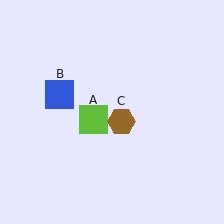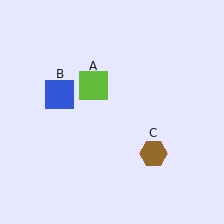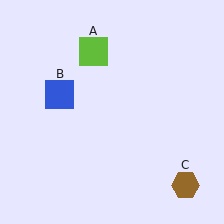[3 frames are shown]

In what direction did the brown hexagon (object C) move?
The brown hexagon (object C) moved down and to the right.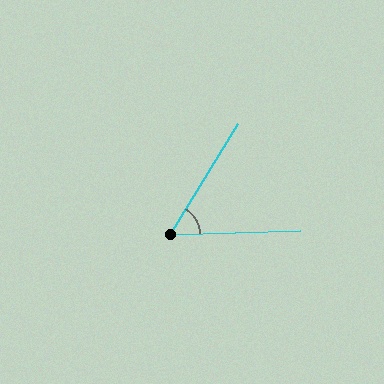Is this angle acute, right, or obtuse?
It is acute.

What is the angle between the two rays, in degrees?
Approximately 57 degrees.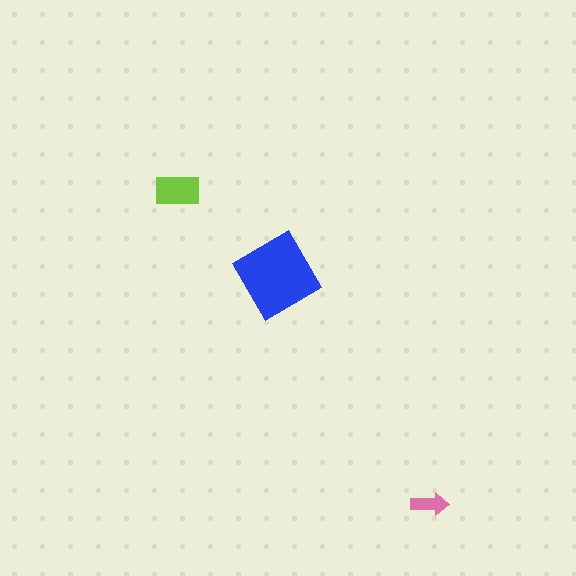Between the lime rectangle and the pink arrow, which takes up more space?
The lime rectangle.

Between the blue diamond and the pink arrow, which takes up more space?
The blue diamond.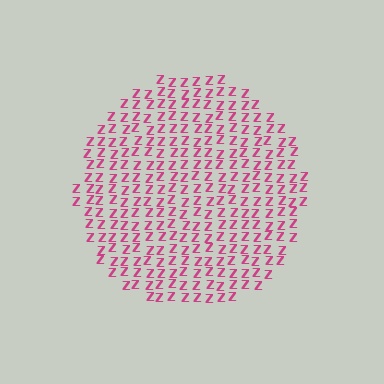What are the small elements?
The small elements are letter Z's.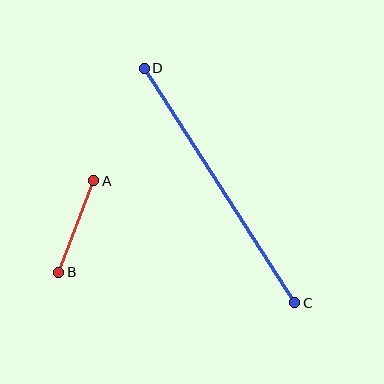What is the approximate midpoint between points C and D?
The midpoint is at approximately (220, 186) pixels.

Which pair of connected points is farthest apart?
Points C and D are farthest apart.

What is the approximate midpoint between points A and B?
The midpoint is at approximately (76, 227) pixels.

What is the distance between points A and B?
The distance is approximately 98 pixels.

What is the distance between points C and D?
The distance is approximately 279 pixels.